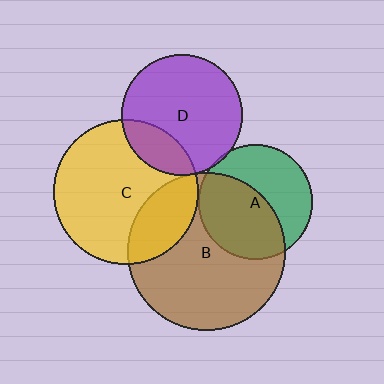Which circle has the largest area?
Circle B (brown).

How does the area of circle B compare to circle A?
Approximately 1.9 times.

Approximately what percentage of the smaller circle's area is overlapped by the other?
Approximately 50%.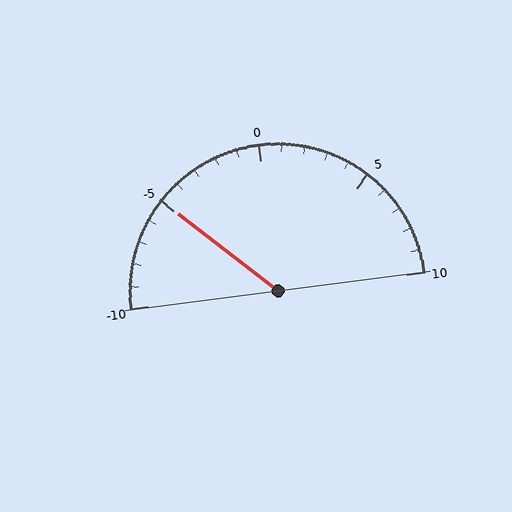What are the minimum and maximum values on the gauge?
The gauge ranges from -10 to 10.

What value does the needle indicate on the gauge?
The needle indicates approximately -5.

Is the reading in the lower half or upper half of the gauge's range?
The reading is in the lower half of the range (-10 to 10).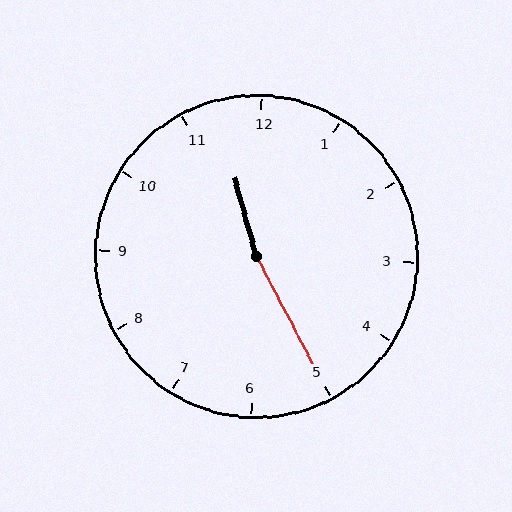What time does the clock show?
11:25.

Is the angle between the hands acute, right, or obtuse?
It is obtuse.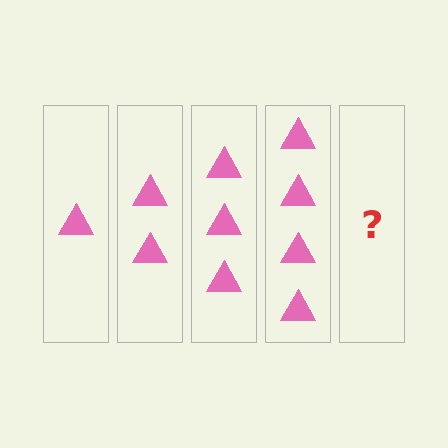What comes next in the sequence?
The next element should be 5 triangles.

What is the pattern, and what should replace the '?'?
The pattern is that each step adds one more triangle. The '?' should be 5 triangles.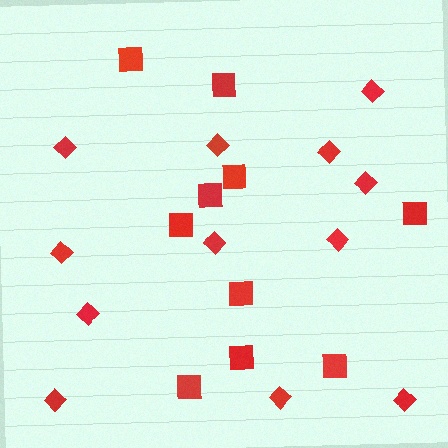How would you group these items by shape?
There are 2 groups: one group of diamonds (12) and one group of squares (10).